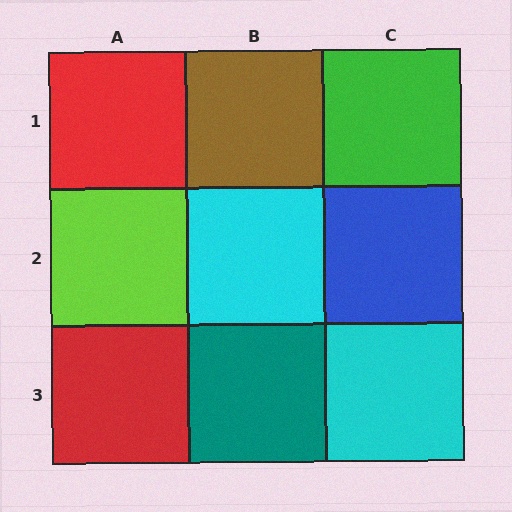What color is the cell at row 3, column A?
Red.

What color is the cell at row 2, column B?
Cyan.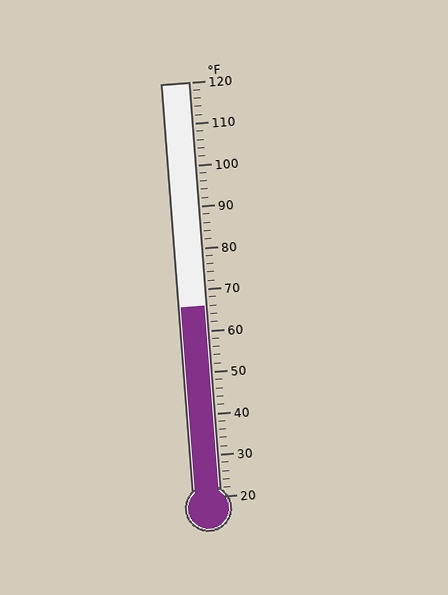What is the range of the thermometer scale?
The thermometer scale ranges from 20°F to 120°F.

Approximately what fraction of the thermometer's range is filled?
The thermometer is filled to approximately 45% of its range.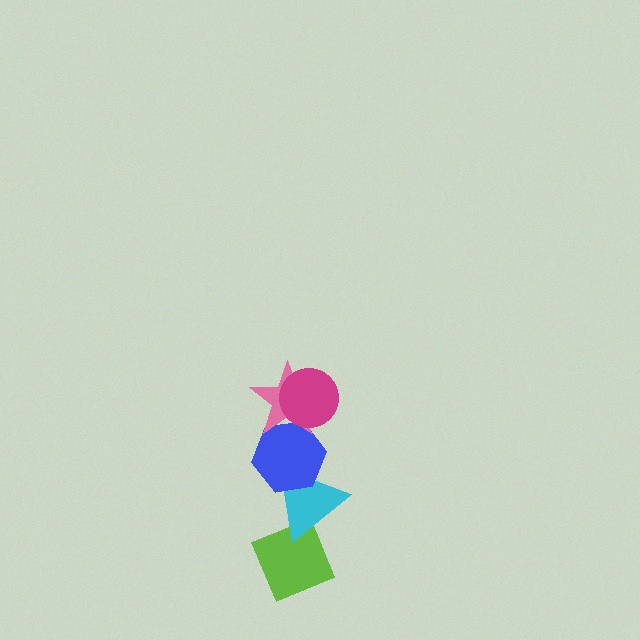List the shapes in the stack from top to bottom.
From top to bottom: the magenta circle, the pink star, the blue hexagon, the cyan triangle, the lime diamond.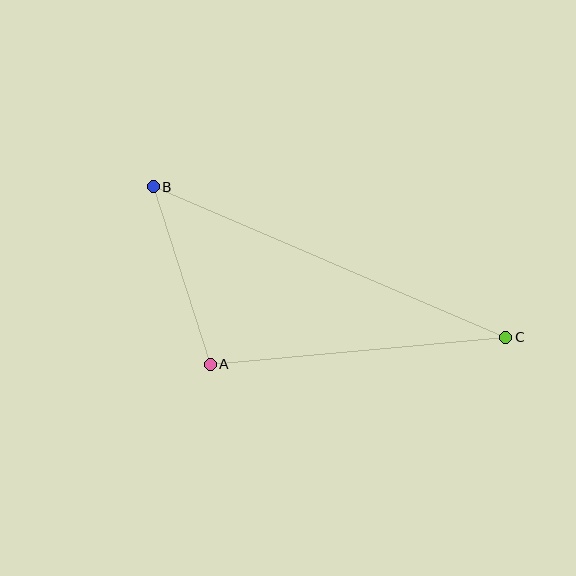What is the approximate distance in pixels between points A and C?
The distance between A and C is approximately 297 pixels.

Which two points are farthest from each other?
Points B and C are farthest from each other.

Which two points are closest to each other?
Points A and B are closest to each other.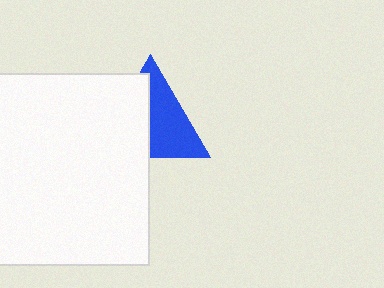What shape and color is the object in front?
The object in front is a white square.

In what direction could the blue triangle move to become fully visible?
The blue triangle could move right. That would shift it out from behind the white square entirely.